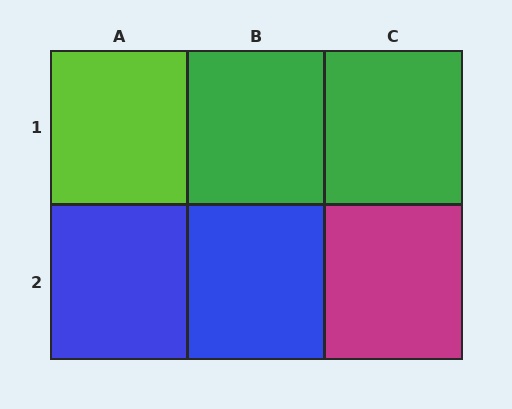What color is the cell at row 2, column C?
Magenta.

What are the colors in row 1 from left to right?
Lime, green, green.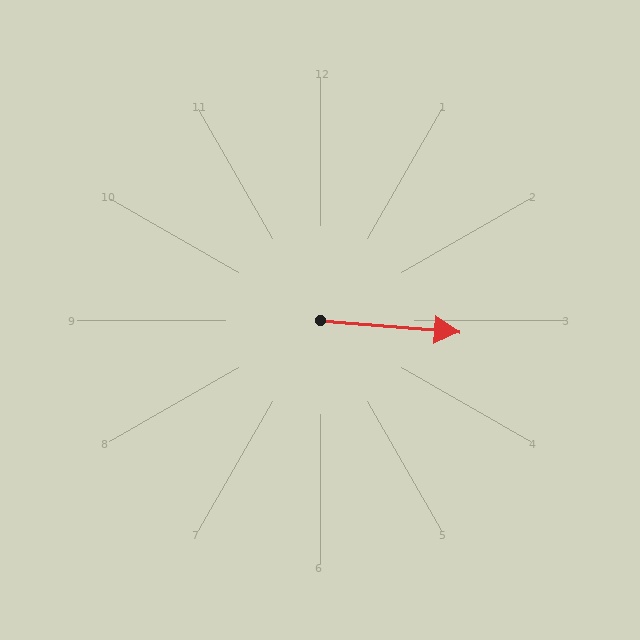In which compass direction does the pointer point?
East.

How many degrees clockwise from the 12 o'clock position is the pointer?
Approximately 95 degrees.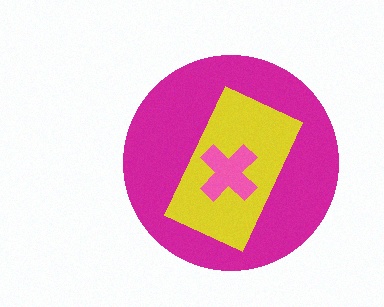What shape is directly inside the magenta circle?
The yellow rectangle.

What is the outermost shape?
The magenta circle.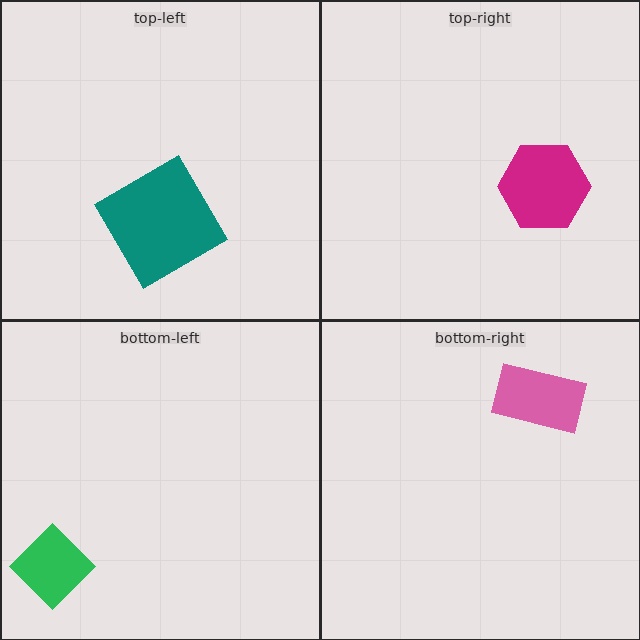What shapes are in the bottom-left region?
The green diamond.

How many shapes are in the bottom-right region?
1.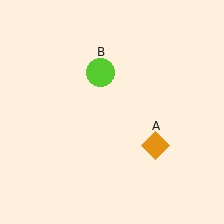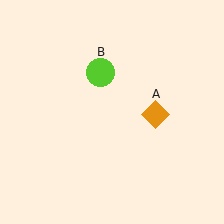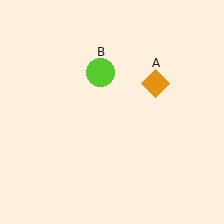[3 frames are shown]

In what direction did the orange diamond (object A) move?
The orange diamond (object A) moved up.